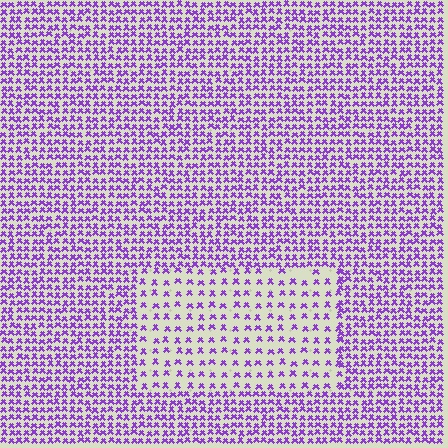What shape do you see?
I see a rectangle.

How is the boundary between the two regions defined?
The boundary is defined by a change in element density (approximately 2.3x ratio). All elements are the same color, size, and shape.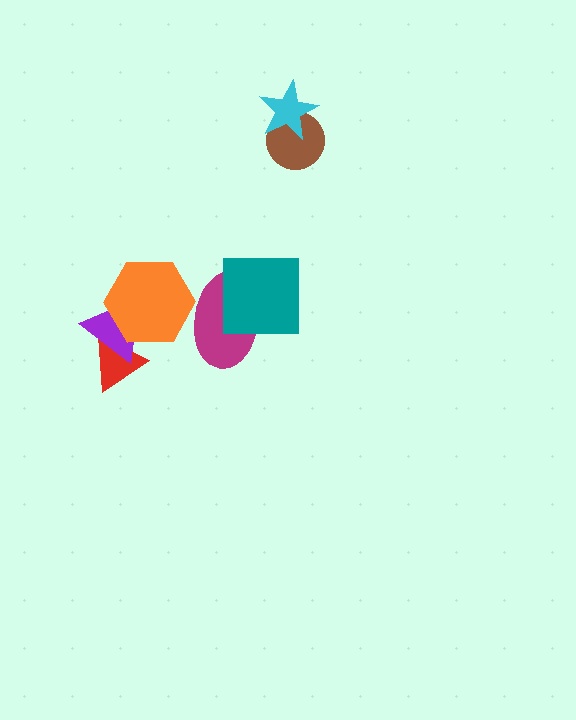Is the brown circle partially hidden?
Yes, it is partially covered by another shape.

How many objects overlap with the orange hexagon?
3 objects overlap with the orange hexagon.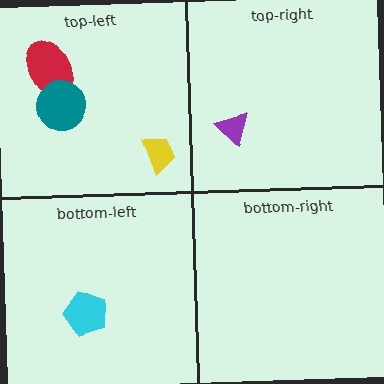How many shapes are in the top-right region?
1.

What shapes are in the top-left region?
The yellow trapezoid, the red ellipse, the teal circle.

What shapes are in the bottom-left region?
The cyan pentagon.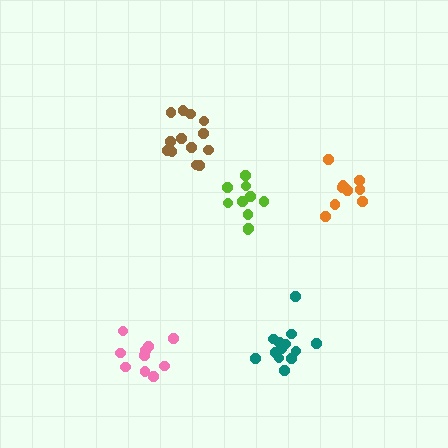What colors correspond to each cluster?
The clusters are colored: lime, teal, brown, pink, orange.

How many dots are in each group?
Group 1: 10 dots, Group 2: 13 dots, Group 3: 13 dots, Group 4: 10 dots, Group 5: 10 dots (56 total).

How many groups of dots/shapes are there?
There are 5 groups.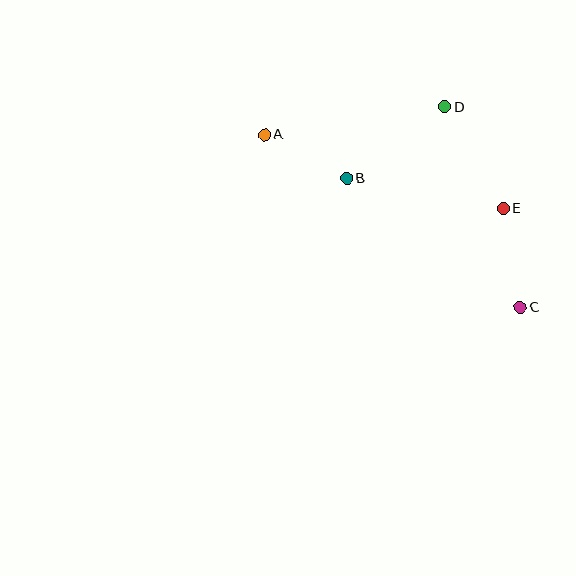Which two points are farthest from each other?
Points A and C are farthest from each other.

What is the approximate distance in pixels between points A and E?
The distance between A and E is approximately 250 pixels.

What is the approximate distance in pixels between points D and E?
The distance between D and E is approximately 117 pixels.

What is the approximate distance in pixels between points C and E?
The distance between C and E is approximately 101 pixels.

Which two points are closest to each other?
Points A and B are closest to each other.